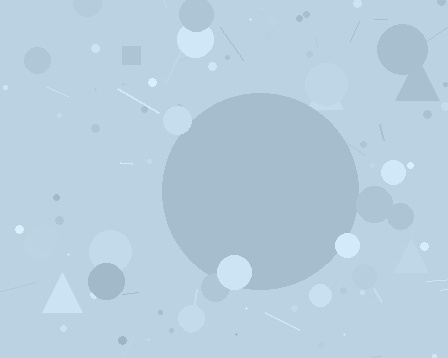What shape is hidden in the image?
A circle is hidden in the image.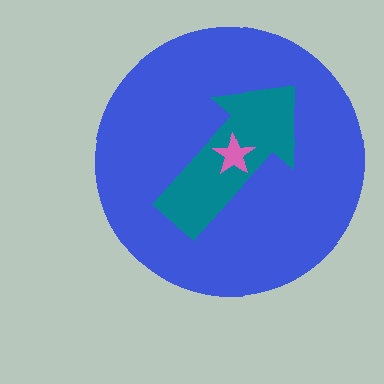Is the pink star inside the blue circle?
Yes.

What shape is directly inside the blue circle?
The teal arrow.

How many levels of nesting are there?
3.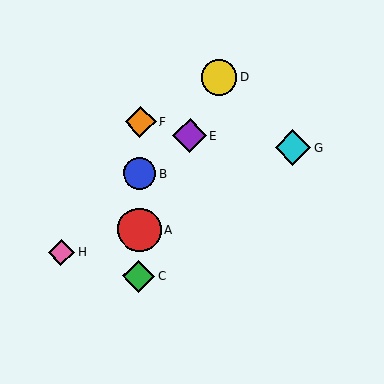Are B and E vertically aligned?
No, B is at x≈140 and E is at x≈190.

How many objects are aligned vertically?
4 objects (A, B, C, F) are aligned vertically.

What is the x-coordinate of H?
Object H is at x≈61.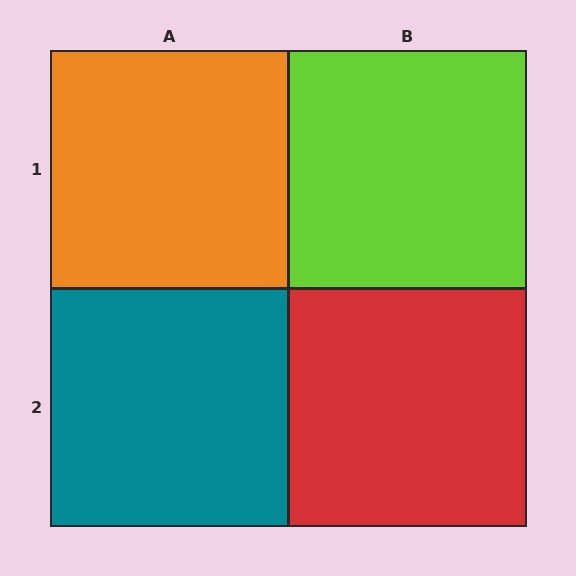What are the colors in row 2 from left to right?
Teal, red.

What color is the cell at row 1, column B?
Lime.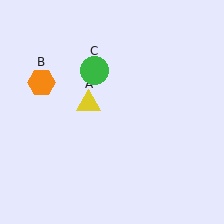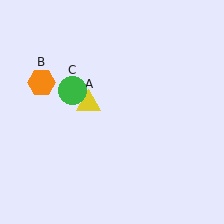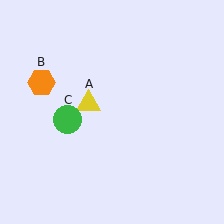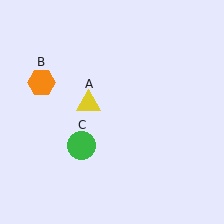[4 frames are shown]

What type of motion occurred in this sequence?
The green circle (object C) rotated counterclockwise around the center of the scene.